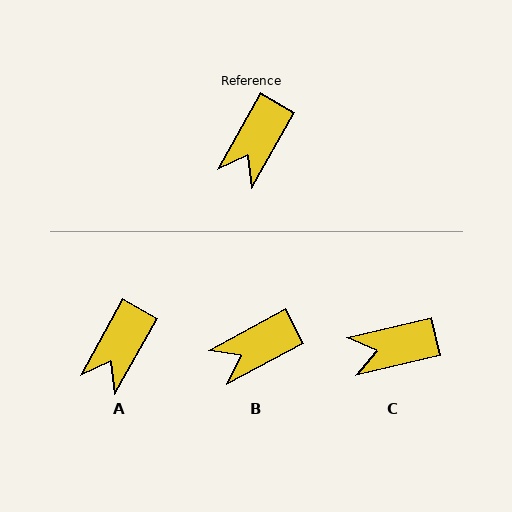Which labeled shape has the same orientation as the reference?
A.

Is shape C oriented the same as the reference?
No, it is off by about 48 degrees.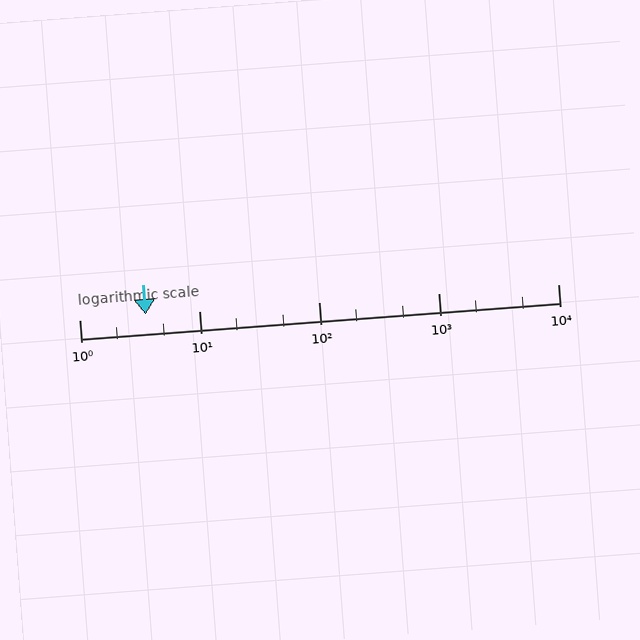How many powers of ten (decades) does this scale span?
The scale spans 4 decades, from 1 to 10000.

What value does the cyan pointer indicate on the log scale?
The pointer indicates approximately 3.6.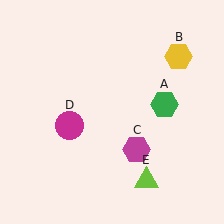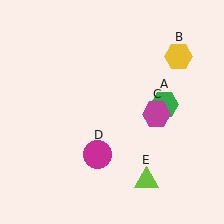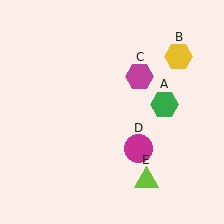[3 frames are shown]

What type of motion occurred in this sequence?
The magenta hexagon (object C), magenta circle (object D) rotated counterclockwise around the center of the scene.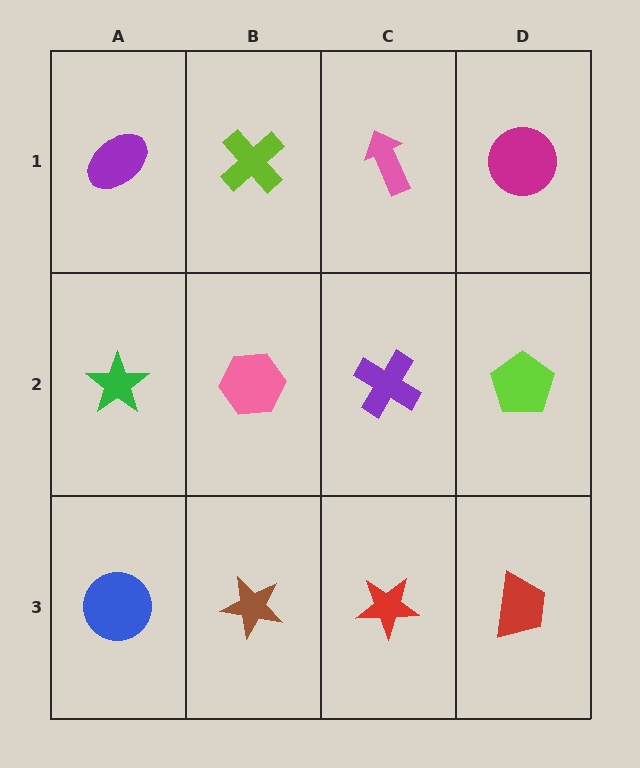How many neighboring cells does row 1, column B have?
3.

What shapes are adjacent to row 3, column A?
A green star (row 2, column A), a brown star (row 3, column B).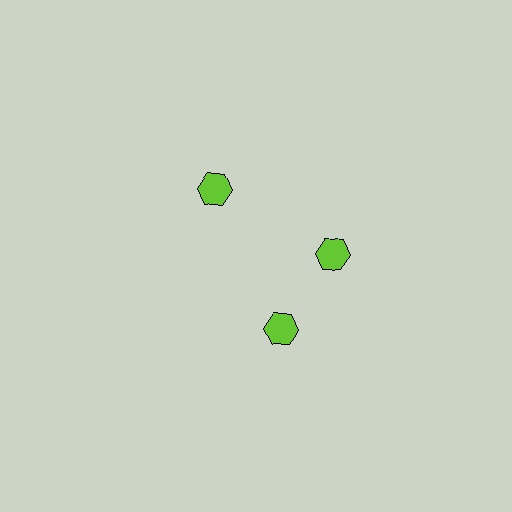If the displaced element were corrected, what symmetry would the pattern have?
It would have 3-fold rotational symmetry — the pattern would map onto itself every 120 degrees.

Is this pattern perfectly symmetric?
No. The 3 lime hexagons are arranged in a ring, but one element near the 7 o'clock position is rotated out of alignment along the ring, breaking the 3-fold rotational symmetry.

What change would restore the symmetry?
The symmetry would be restored by rotating it back into even spacing with its neighbors so that all 3 hexagons sit at equal angles and equal distance from the center.